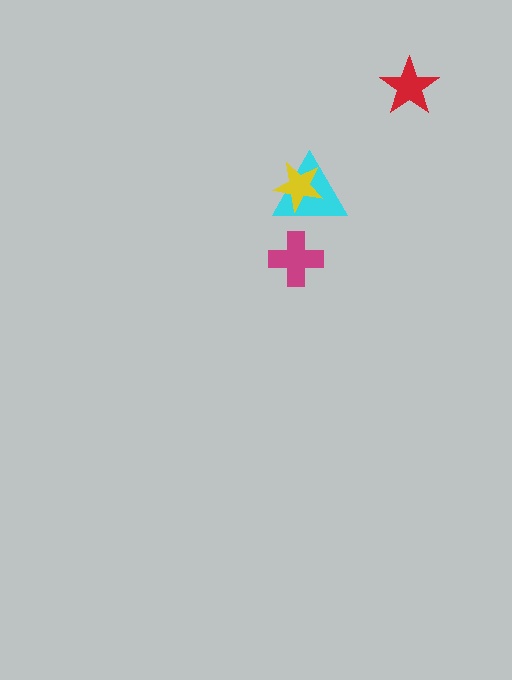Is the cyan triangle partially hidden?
Yes, it is partially covered by another shape.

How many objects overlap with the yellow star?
1 object overlaps with the yellow star.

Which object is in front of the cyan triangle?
The yellow star is in front of the cyan triangle.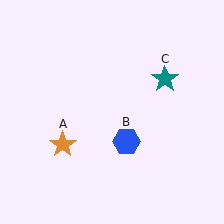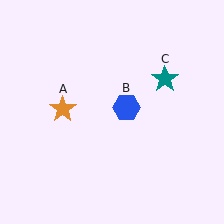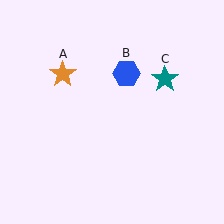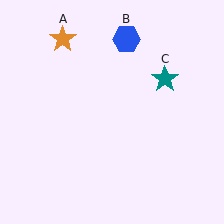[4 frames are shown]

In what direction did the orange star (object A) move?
The orange star (object A) moved up.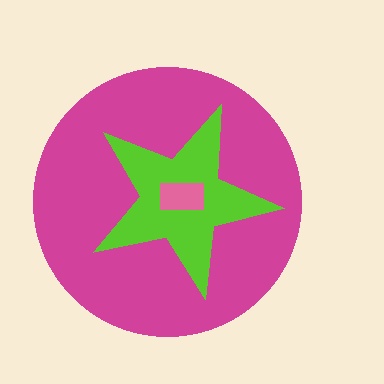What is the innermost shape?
The pink rectangle.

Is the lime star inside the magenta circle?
Yes.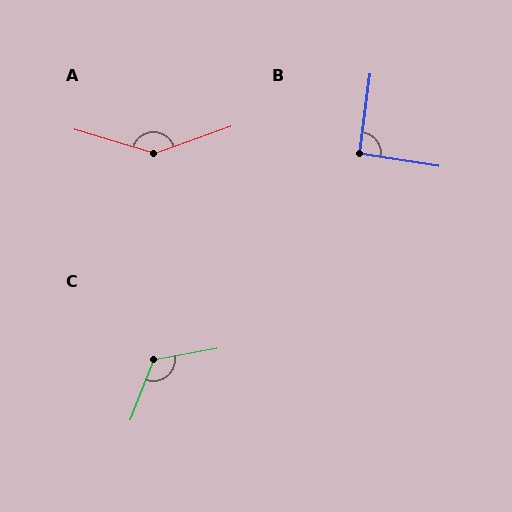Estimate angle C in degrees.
Approximately 122 degrees.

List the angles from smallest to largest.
B (91°), C (122°), A (143°).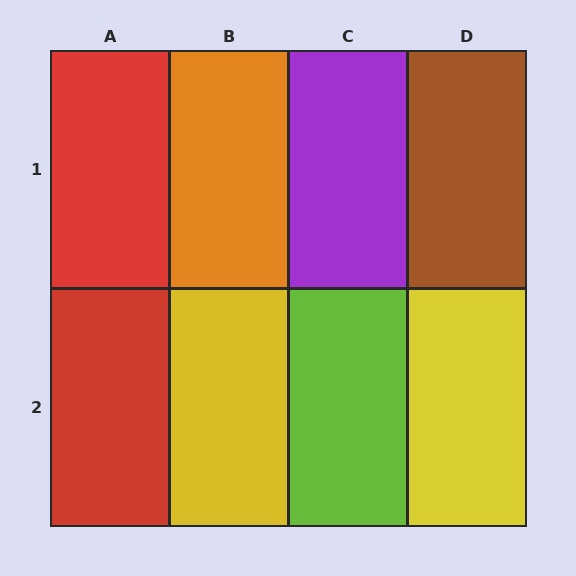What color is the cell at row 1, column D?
Brown.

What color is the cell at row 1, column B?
Orange.